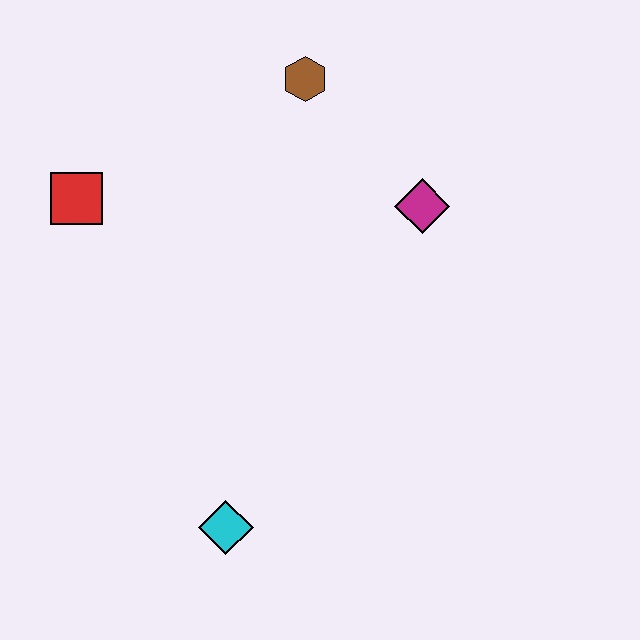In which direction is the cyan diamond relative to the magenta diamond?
The cyan diamond is below the magenta diamond.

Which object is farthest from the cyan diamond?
The brown hexagon is farthest from the cyan diamond.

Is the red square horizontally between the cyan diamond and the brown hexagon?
No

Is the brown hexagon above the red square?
Yes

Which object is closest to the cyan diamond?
The red square is closest to the cyan diamond.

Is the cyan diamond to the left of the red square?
No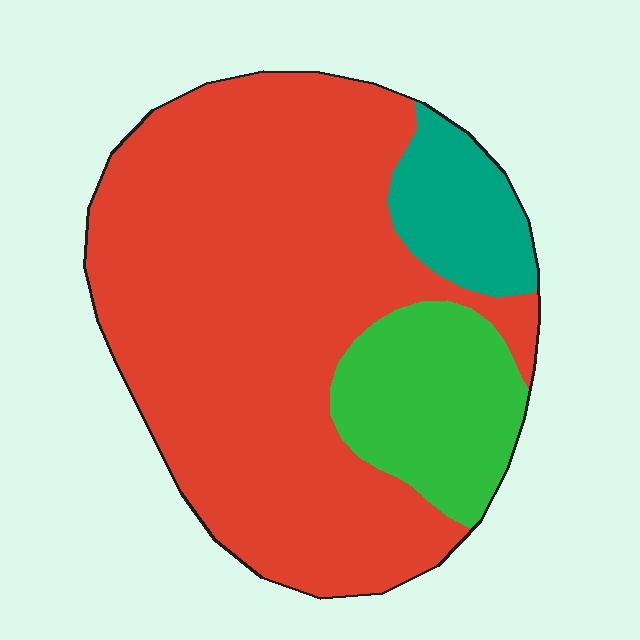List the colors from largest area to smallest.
From largest to smallest: red, green, teal.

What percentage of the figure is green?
Green covers around 15% of the figure.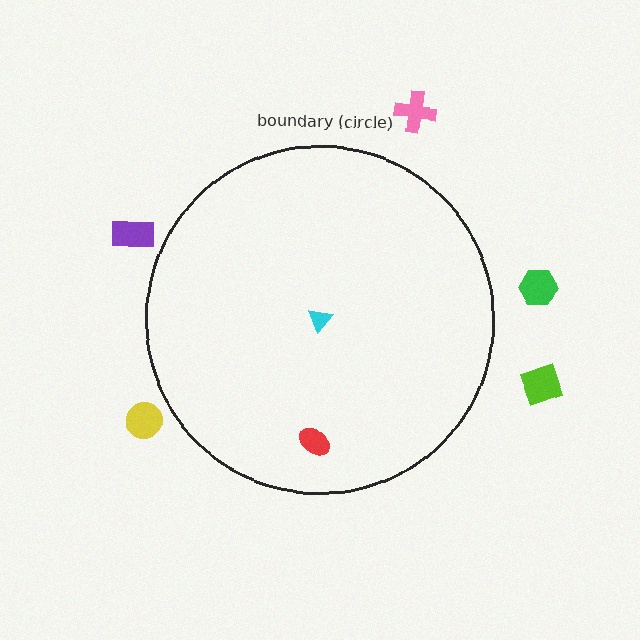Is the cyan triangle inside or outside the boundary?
Inside.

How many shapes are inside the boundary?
2 inside, 5 outside.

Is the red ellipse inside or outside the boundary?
Inside.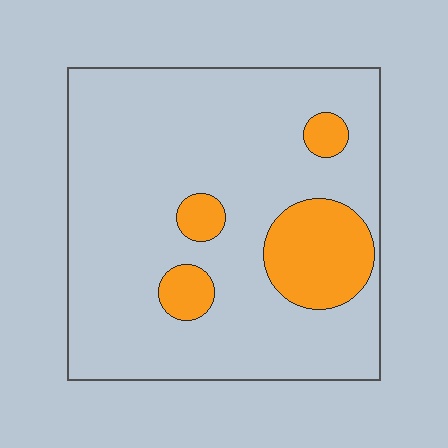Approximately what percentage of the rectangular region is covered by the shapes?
Approximately 15%.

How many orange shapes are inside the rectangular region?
4.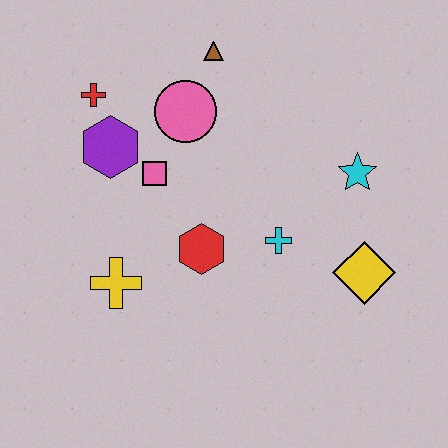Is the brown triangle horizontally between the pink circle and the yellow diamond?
Yes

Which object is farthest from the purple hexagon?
The yellow diamond is farthest from the purple hexagon.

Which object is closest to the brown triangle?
The pink circle is closest to the brown triangle.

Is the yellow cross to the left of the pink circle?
Yes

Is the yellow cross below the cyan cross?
Yes